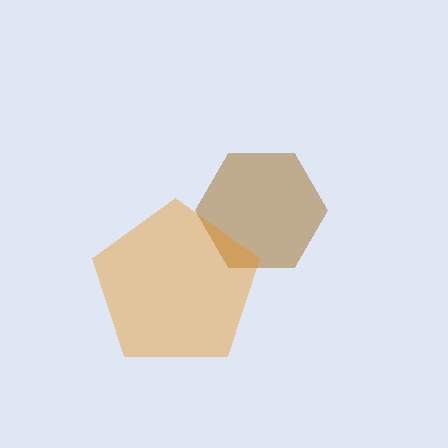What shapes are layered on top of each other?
The layered shapes are: a brown hexagon, an orange pentagon.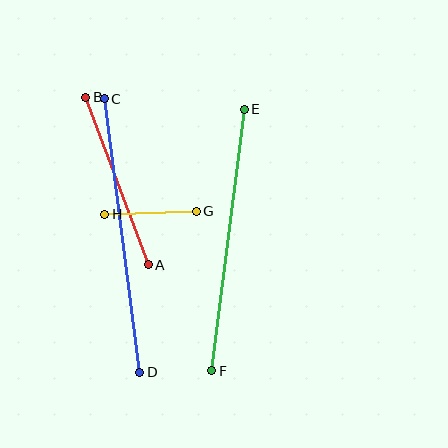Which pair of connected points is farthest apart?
Points C and D are farthest apart.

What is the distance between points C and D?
The distance is approximately 276 pixels.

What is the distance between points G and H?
The distance is approximately 92 pixels.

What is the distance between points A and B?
The distance is approximately 179 pixels.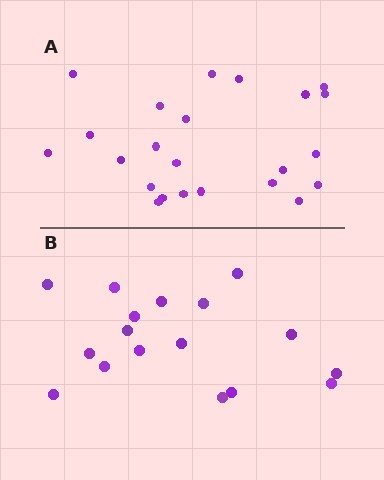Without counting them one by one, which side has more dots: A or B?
Region A (the top region) has more dots.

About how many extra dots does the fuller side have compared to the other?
Region A has about 6 more dots than region B.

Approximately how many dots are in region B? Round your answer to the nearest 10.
About 20 dots. (The exact count is 17, which rounds to 20.)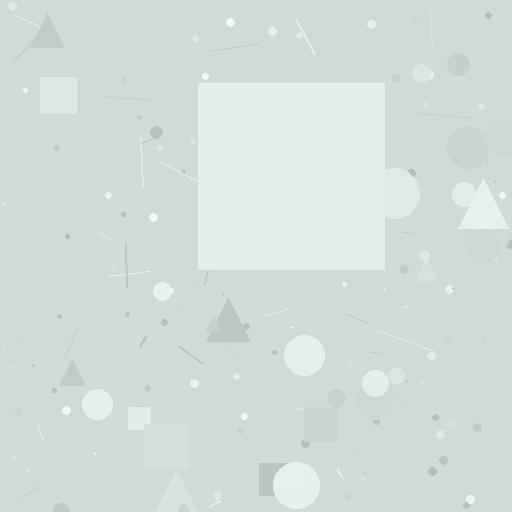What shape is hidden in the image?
A square is hidden in the image.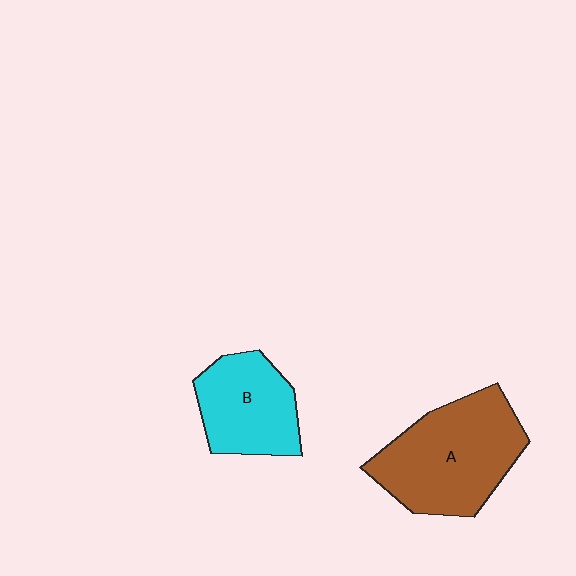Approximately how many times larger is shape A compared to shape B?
Approximately 1.5 times.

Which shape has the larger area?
Shape A (brown).